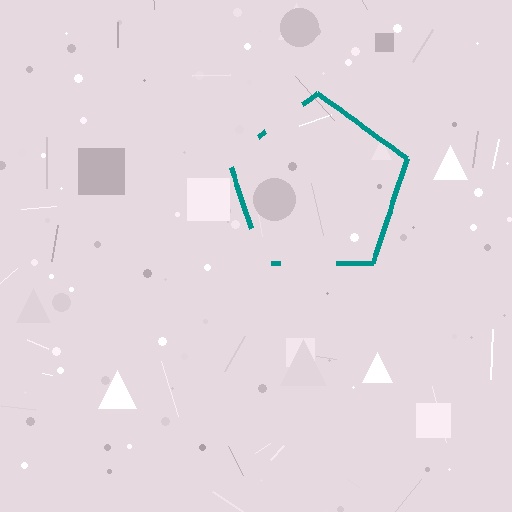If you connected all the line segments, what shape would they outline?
They would outline a pentagon.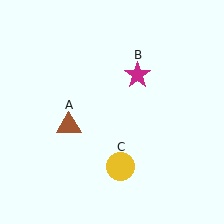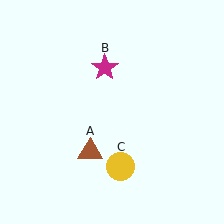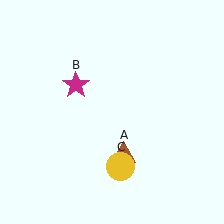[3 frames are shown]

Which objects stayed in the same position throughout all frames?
Yellow circle (object C) remained stationary.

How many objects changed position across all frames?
2 objects changed position: brown triangle (object A), magenta star (object B).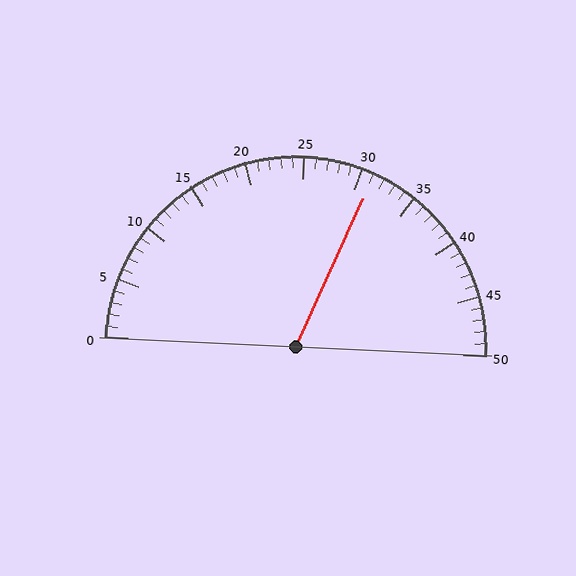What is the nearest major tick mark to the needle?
The nearest major tick mark is 30.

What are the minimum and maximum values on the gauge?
The gauge ranges from 0 to 50.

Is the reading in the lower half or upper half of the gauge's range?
The reading is in the upper half of the range (0 to 50).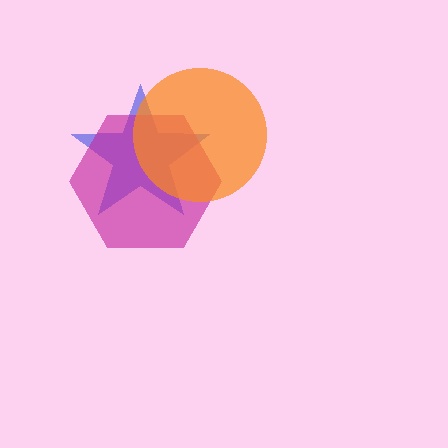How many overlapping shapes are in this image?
There are 3 overlapping shapes in the image.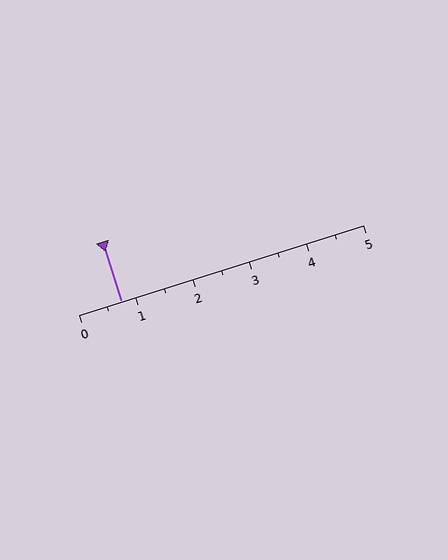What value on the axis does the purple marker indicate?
The marker indicates approximately 0.8.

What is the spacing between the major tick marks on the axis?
The major ticks are spaced 1 apart.